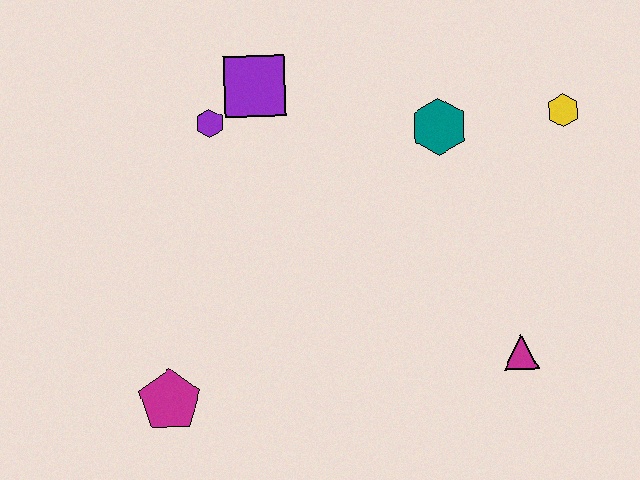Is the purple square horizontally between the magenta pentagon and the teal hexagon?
Yes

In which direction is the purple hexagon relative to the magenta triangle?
The purple hexagon is to the left of the magenta triangle.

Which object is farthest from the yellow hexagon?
The magenta pentagon is farthest from the yellow hexagon.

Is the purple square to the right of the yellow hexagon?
No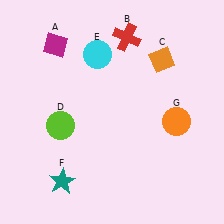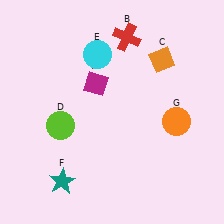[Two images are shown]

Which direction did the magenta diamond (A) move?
The magenta diamond (A) moved right.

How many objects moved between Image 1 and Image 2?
1 object moved between the two images.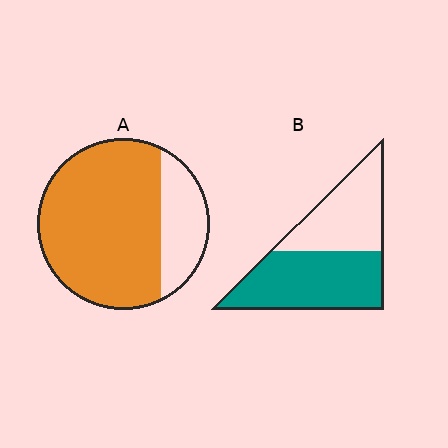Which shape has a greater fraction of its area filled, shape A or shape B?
Shape A.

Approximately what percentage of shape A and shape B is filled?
A is approximately 75% and B is approximately 55%.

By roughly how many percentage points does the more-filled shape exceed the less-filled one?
By roughly 20 percentage points (A over B).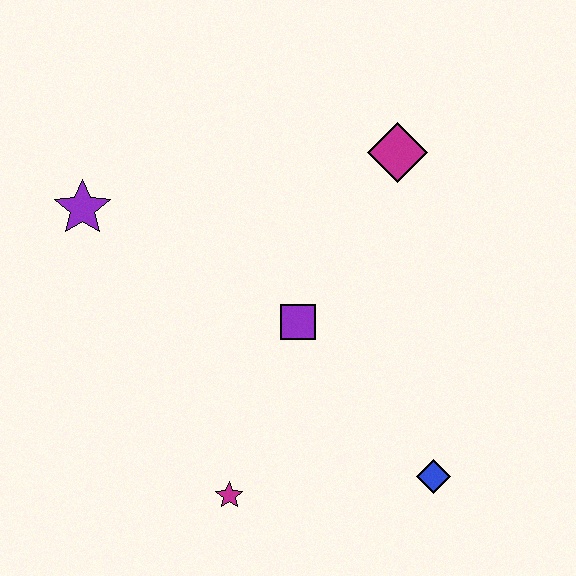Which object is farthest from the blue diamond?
The purple star is farthest from the blue diamond.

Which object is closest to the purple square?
The magenta star is closest to the purple square.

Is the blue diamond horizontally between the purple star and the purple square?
No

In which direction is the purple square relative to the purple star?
The purple square is to the right of the purple star.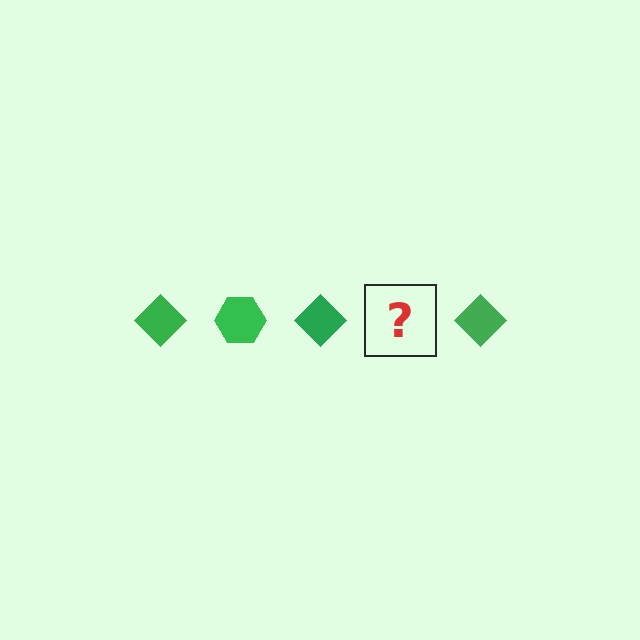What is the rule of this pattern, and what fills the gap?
The rule is that the pattern cycles through diamond, hexagon shapes in green. The gap should be filled with a green hexagon.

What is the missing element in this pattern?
The missing element is a green hexagon.